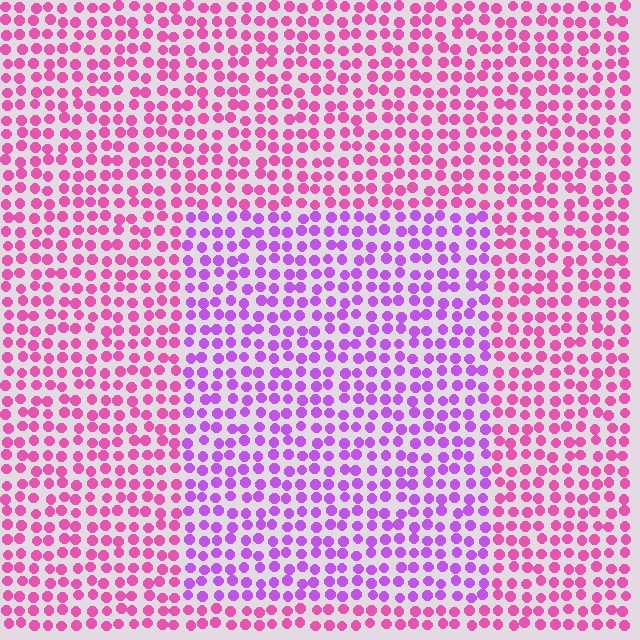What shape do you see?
I see a rectangle.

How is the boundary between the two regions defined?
The boundary is defined purely by a slight shift in hue (about 38 degrees). Spacing, size, and orientation are identical on both sides.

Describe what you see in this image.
The image is filled with small pink elements in a uniform arrangement. A rectangle-shaped region is visible where the elements are tinted to a slightly different hue, forming a subtle color boundary.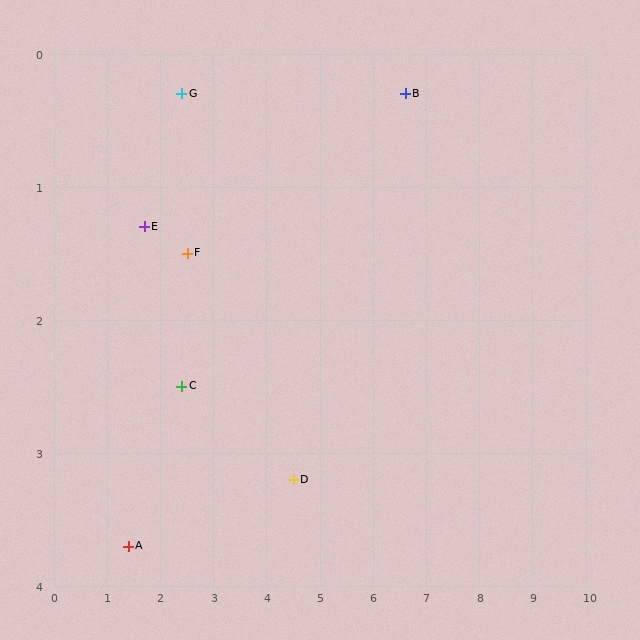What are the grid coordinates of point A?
Point A is at approximately (1.4, 3.7).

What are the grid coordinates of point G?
Point G is at approximately (2.4, 0.3).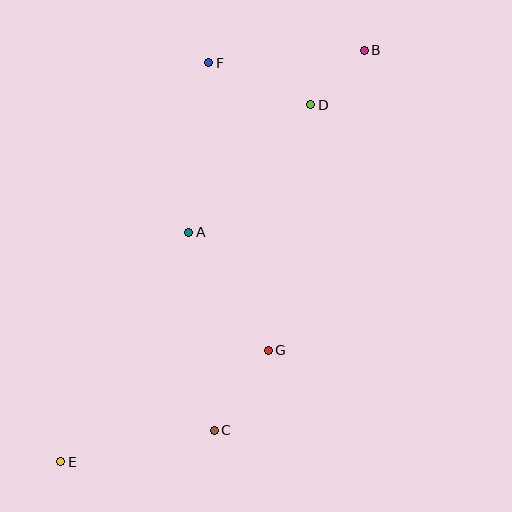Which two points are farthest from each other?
Points B and E are farthest from each other.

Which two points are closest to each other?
Points B and D are closest to each other.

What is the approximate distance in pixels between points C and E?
The distance between C and E is approximately 157 pixels.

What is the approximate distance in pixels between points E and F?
The distance between E and F is approximately 426 pixels.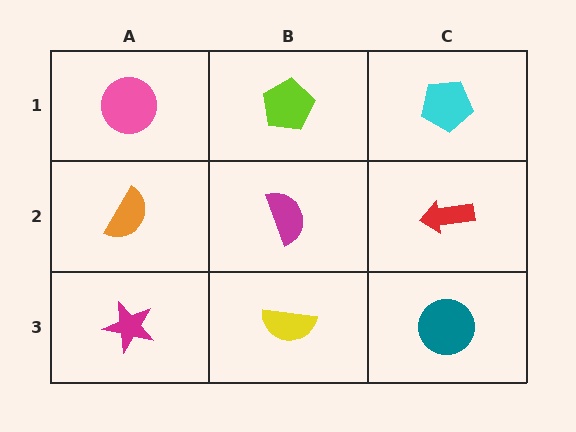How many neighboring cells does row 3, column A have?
2.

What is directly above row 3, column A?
An orange semicircle.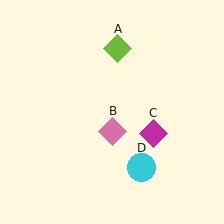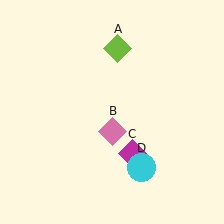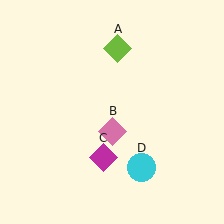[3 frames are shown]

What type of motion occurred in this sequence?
The magenta diamond (object C) rotated clockwise around the center of the scene.